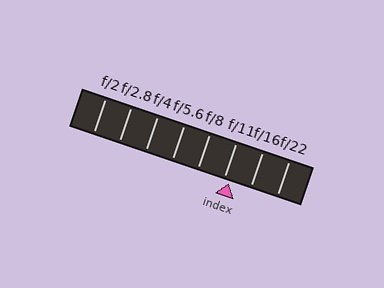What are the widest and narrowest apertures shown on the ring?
The widest aperture shown is f/2 and the narrowest is f/22.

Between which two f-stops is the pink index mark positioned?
The index mark is between f/11 and f/16.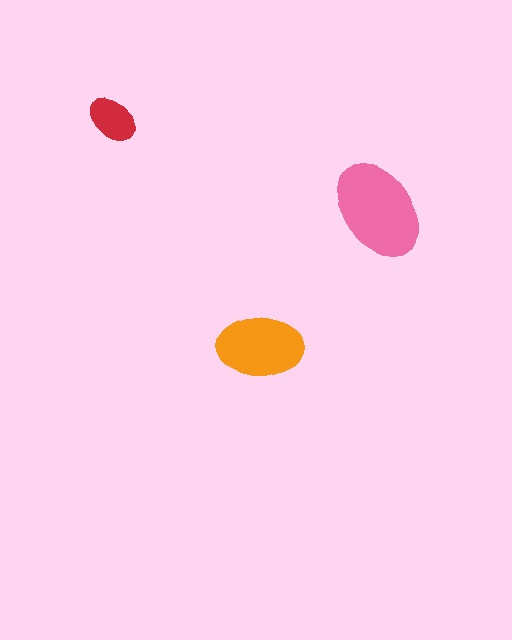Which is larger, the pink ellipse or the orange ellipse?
The pink one.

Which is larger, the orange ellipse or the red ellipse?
The orange one.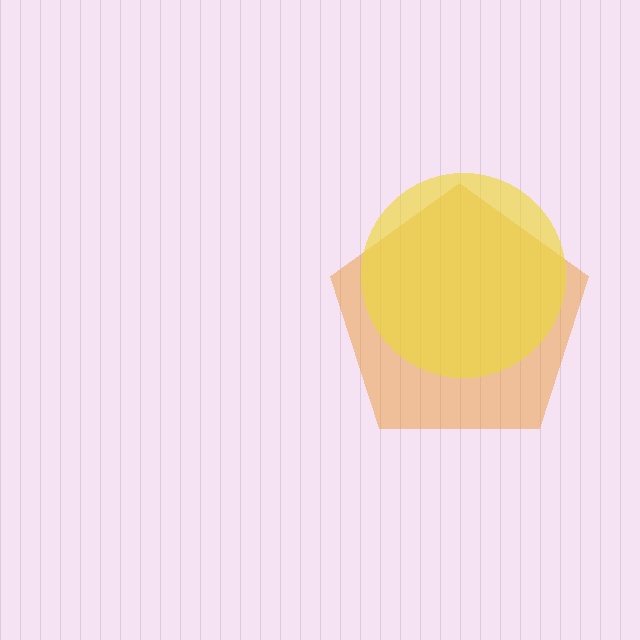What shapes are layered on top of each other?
The layered shapes are: an orange pentagon, a yellow circle.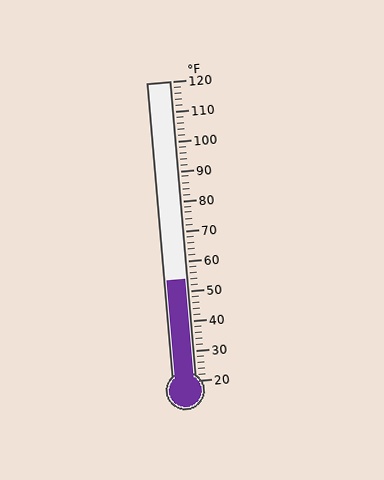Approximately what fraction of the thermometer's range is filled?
The thermometer is filled to approximately 35% of its range.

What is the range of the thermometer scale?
The thermometer scale ranges from 20°F to 120°F.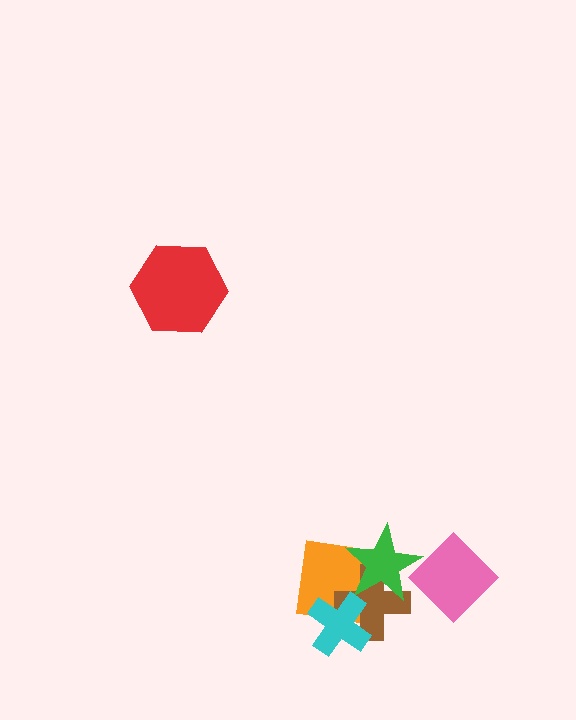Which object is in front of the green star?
The pink diamond is in front of the green star.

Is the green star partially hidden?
Yes, it is partially covered by another shape.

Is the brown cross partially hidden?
Yes, it is partially covered by another shape.